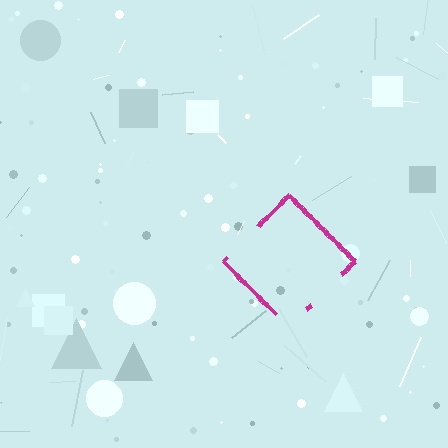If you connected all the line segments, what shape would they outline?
They would outline a diamond.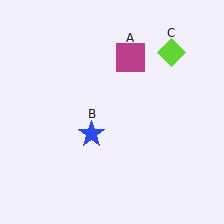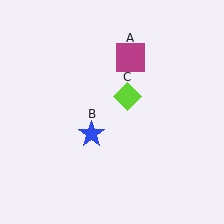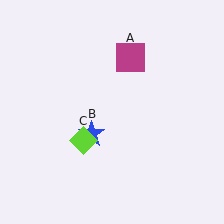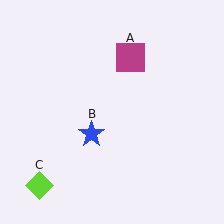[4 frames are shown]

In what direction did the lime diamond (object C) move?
The lime diamond (object C) moved down and to the left.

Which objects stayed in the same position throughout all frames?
Magenta square (object A) and blue star (object B) remained stationary.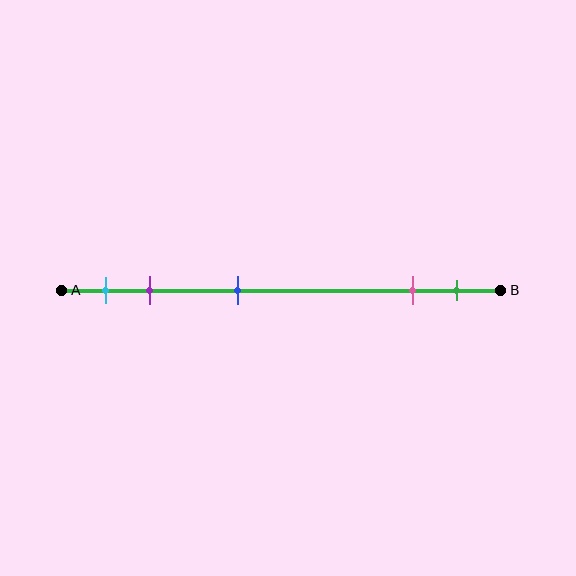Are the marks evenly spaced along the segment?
No, the marks are not evenly spaced.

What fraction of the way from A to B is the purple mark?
The purple mark is approximately 20% (0.2) of the way from A to B.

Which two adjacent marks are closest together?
The pink and green marks are the closest adjacent pair.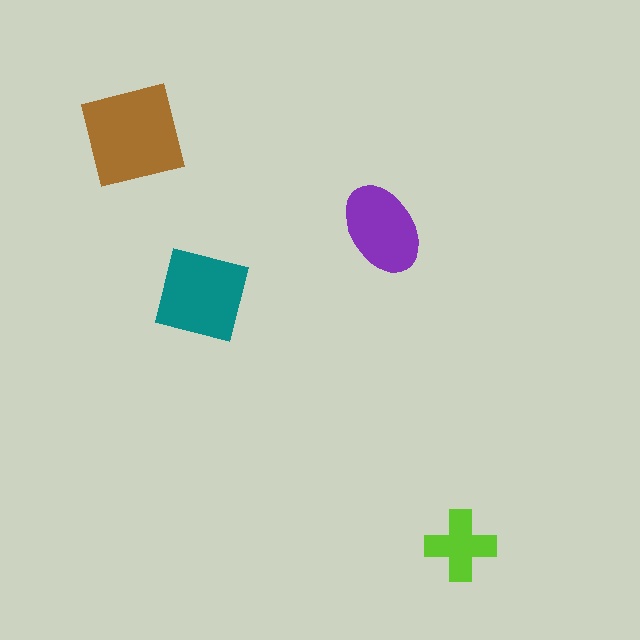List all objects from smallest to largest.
The lime cross, the purple ellipse, the teal square, the brown square.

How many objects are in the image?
There are 4 objects in the image.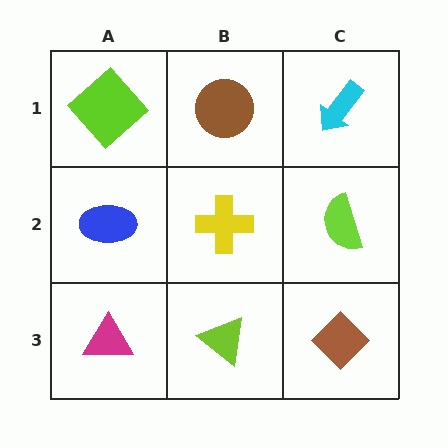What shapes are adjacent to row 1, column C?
A lime semicircle (row 2, column C), a brown circle (row 1, column B).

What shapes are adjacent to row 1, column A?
A blue ellipse (row 2, column A), a brown circle (row 1, column B).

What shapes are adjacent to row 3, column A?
A blue ellipse (row 2, column A), a lime triangle (row 3, column B).